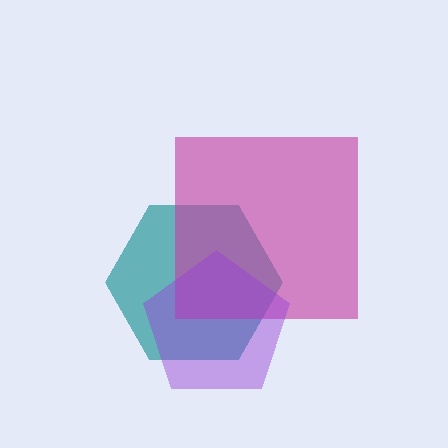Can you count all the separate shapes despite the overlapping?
Yes, there are 3 separate shapes.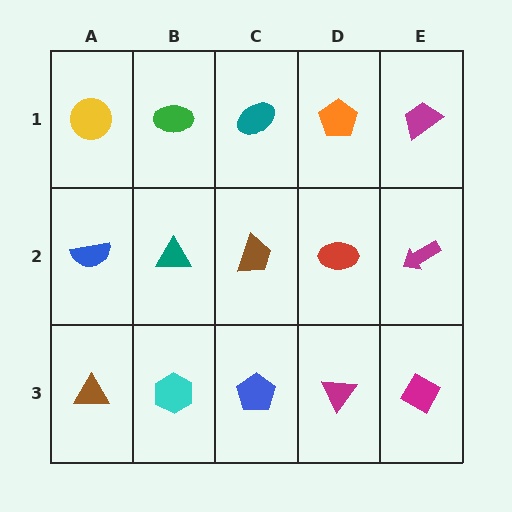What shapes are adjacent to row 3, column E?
A magenta arrow (row 2, column E), a magenta triangle (row 3, column D).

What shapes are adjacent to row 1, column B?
A teal triangle (row 2, column B), a yellow circle (row 1, column A), a teal ellipse (row 1, column C).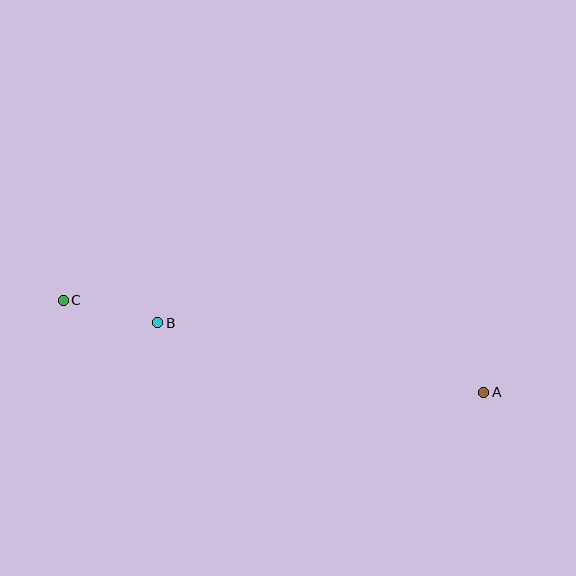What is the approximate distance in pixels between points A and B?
The distance between A and B is approximately 333 pixels.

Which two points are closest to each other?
Points B and C are closest to each other.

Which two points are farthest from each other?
Points A and C are farthest from each other.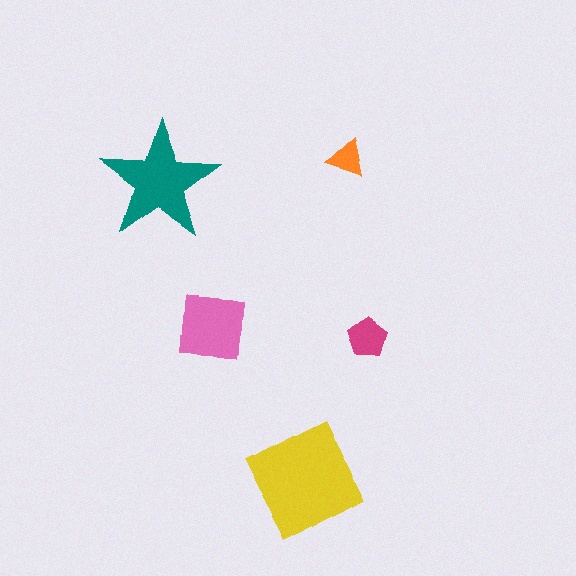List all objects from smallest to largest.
The orange triangle, the magenta pentagon, the pink square, the teal star, the yellow square.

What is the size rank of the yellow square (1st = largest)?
1st.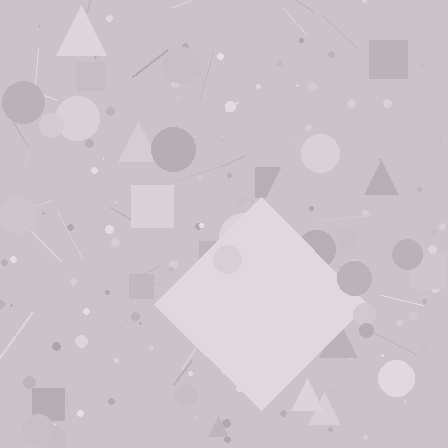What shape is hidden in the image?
A diamond is hidden in the image.